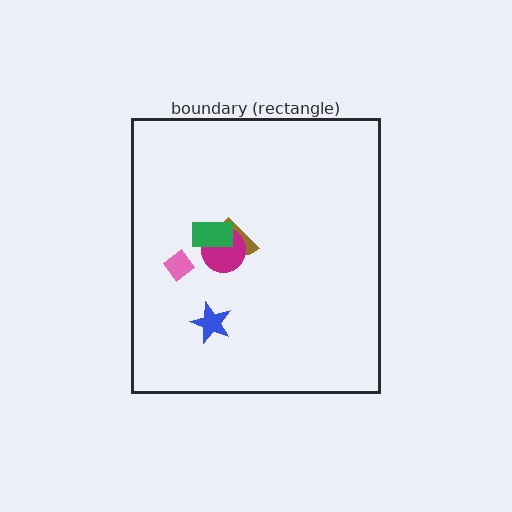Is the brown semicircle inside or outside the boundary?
Inside.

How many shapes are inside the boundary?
5 inside, 0 outside.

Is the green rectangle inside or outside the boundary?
Inside.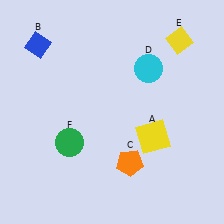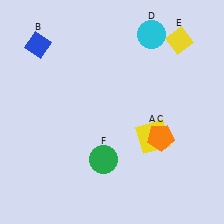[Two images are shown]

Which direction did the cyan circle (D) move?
The cyan circle (D) moved up.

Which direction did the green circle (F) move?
The green circle (F) moved right.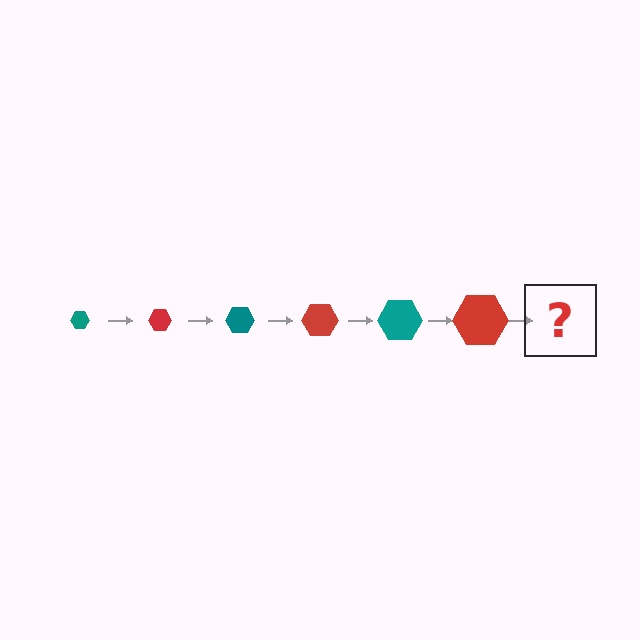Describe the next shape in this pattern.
It should be a teal hexagon, larger than the previous one.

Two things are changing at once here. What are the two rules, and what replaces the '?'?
The two rules are that the hexagon grows larger each step and the color cycles through teal and red. The '?' should be a teal hexagon, larger than the previous one.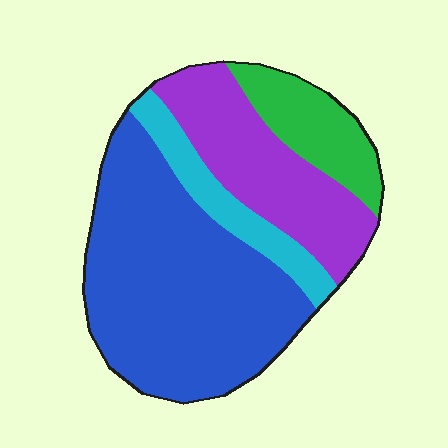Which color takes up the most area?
Blue, at roughly 50%.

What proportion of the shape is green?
Green covers around 15% of the shape.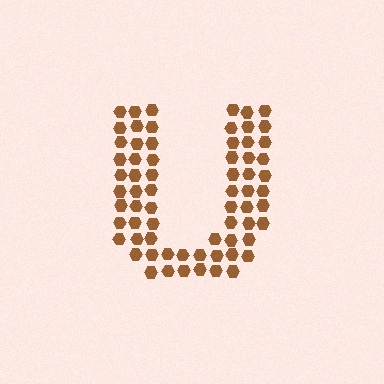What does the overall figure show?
The overall figure shows the letter U.